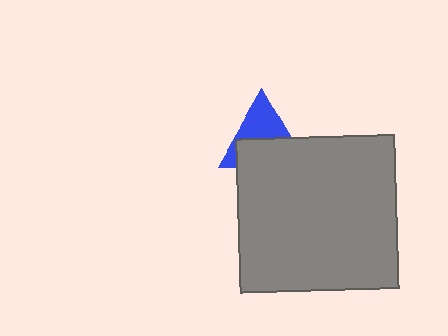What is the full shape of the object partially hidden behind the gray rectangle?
The partially hidden object is a blue triangle.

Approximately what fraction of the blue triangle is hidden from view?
Roughly 51% of the blue triangle is hidden behind the gray rectangle.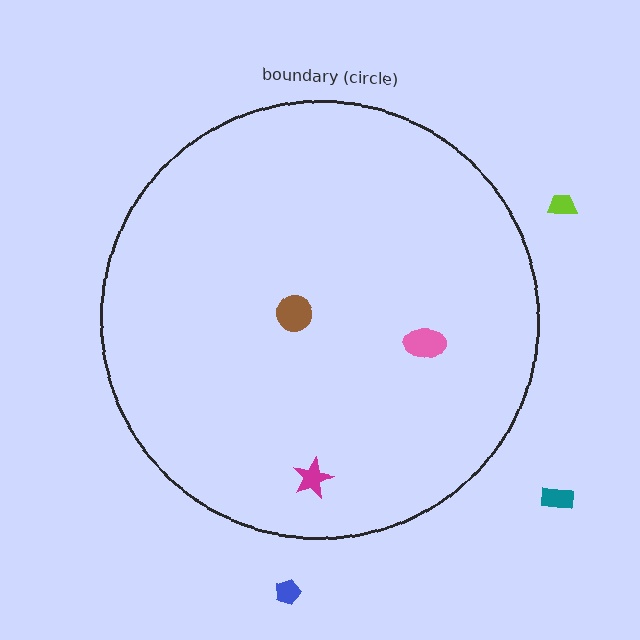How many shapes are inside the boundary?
3 inside, 3 outside.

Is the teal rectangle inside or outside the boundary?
Outside.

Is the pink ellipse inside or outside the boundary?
Inside.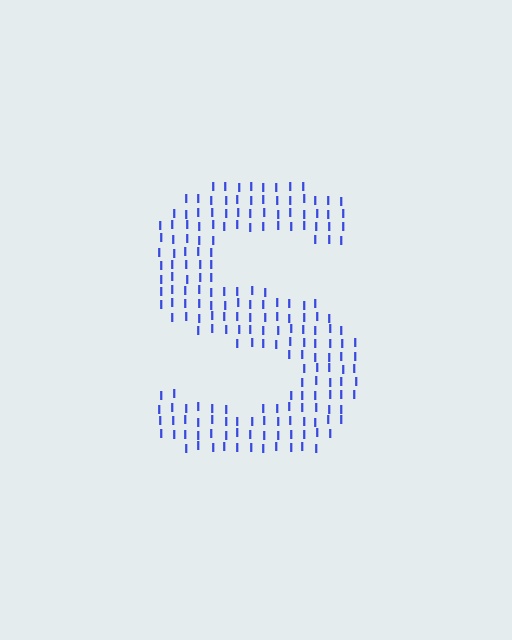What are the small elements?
The small elements are letter I's.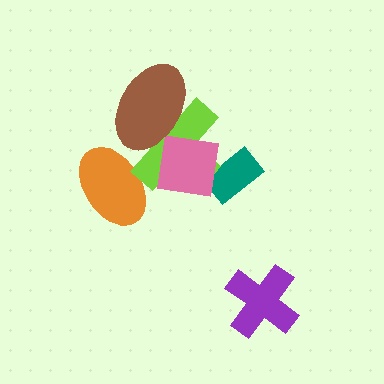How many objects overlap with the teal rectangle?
2 objects overlap with the teal rectangle.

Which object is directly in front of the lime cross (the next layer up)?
The pink square is directly in front of the lime cross.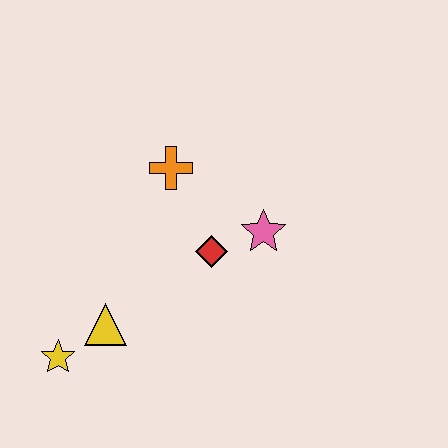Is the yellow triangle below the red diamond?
Yes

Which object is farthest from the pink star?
The yellow star is farthest from the pink star.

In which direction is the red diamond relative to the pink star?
The red diamond is to the left of the pink star.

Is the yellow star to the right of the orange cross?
No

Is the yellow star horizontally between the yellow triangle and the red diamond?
No